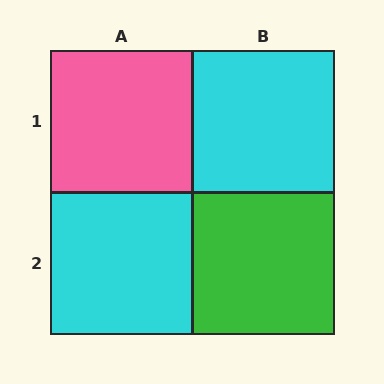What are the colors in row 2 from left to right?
Cyan, green.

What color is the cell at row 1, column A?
Pink.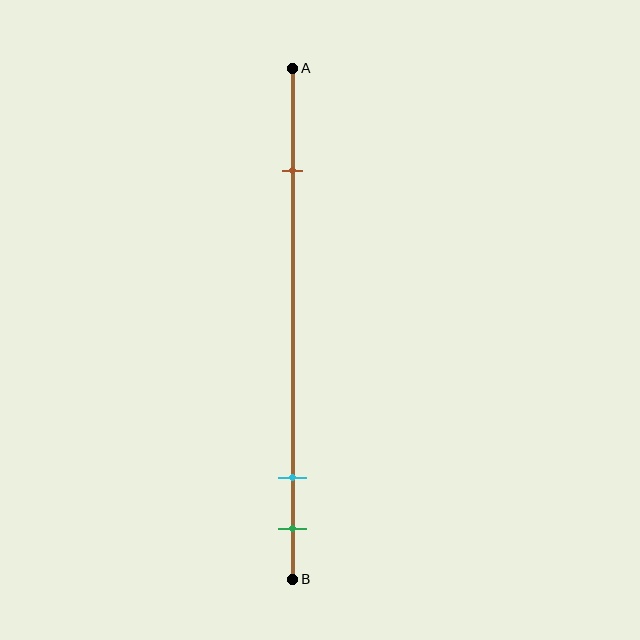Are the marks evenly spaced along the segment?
No, the marks are not evenly spaced.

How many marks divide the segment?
There are 3 marks dividing the segment.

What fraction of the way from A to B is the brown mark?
The brown mark is approximately 20% (0.2) of the way from A to B.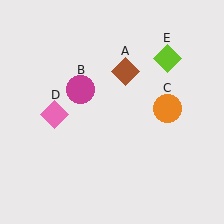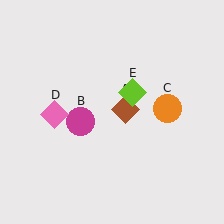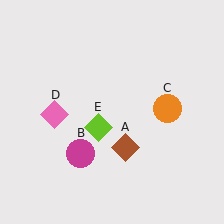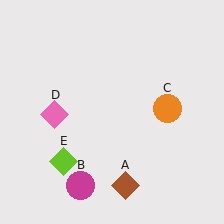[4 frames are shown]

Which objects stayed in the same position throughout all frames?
Orange circle (object C) and pink diamond (object D) remained stationary.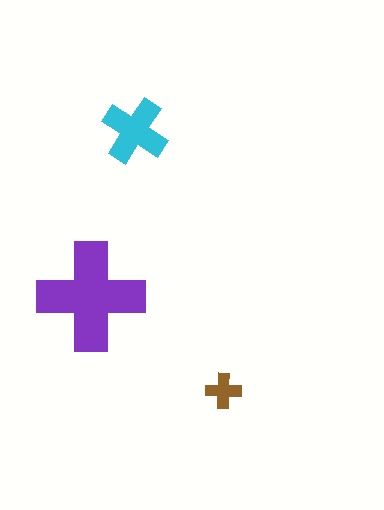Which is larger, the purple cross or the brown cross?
The purple one.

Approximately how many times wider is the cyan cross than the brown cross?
About 2 times wider.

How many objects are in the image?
There are 3 objects in the image.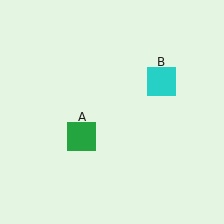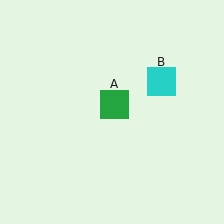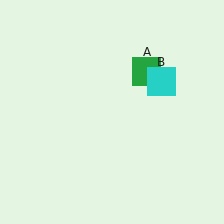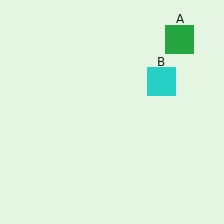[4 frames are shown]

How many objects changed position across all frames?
1 object changed position: green square (object A).